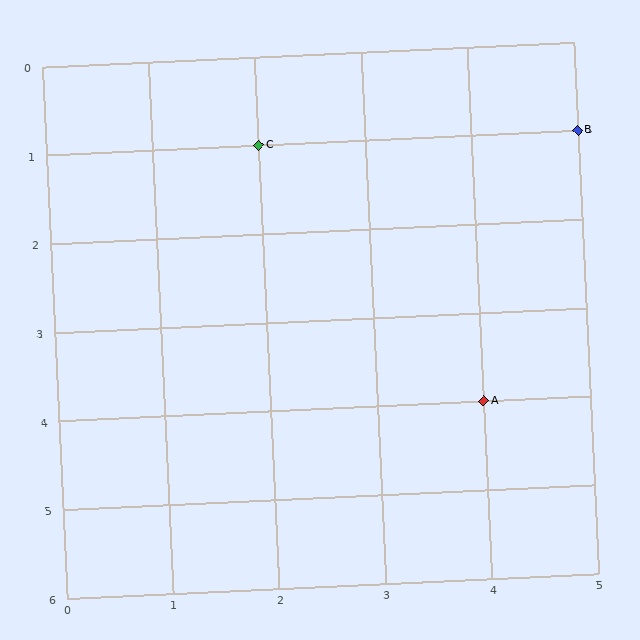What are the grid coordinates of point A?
Point A is at grid coordinates (4, 4).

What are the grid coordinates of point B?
Point B is at grid coordinates (5, 1).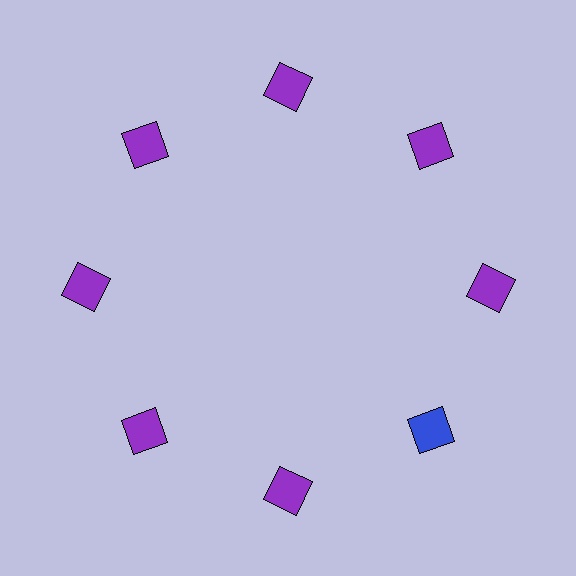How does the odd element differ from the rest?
It has a different color: blue instead of purple.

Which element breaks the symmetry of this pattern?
The blue square at roughly the 4 o'clock position breaks the symmetry. All other shapes are purple squares.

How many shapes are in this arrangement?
There are 8 shapes arranged in a ring pattern.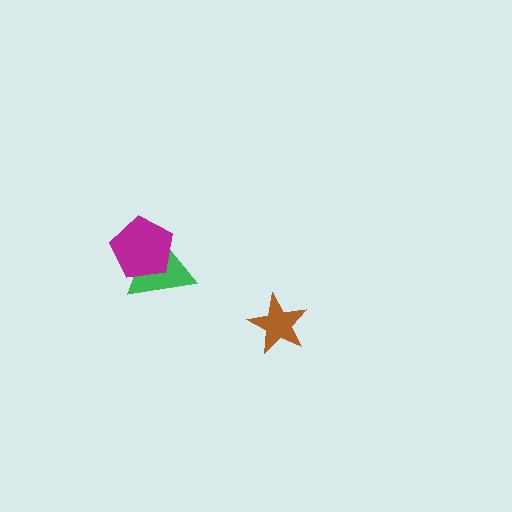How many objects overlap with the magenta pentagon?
1 object overlaps with the magenta pentagon.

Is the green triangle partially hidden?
Yes, it is partially covered by another shape.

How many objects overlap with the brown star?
0 objects overlap with the brown star.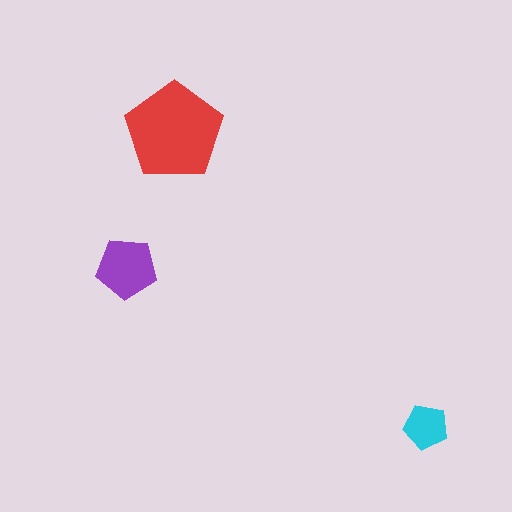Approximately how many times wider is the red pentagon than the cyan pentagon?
About 2 times wider.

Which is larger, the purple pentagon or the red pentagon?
The red one.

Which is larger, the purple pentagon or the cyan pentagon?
The purple one.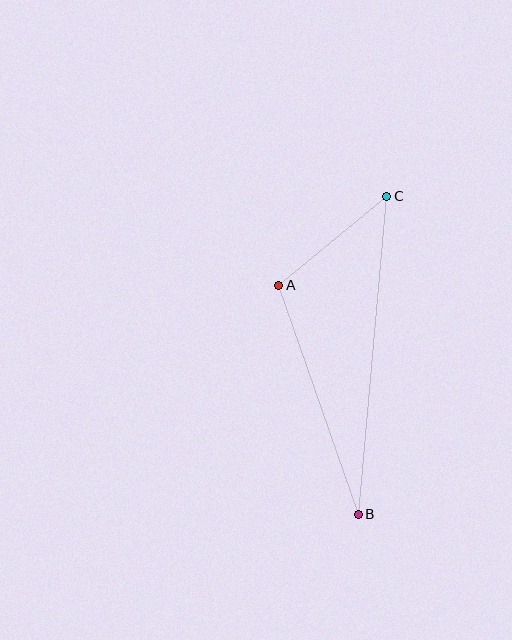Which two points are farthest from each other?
Points B and C are farthest from each other.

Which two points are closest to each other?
Points A and C are closest to each other.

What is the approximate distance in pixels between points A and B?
The distance between A and B is approximately 242 pixels.